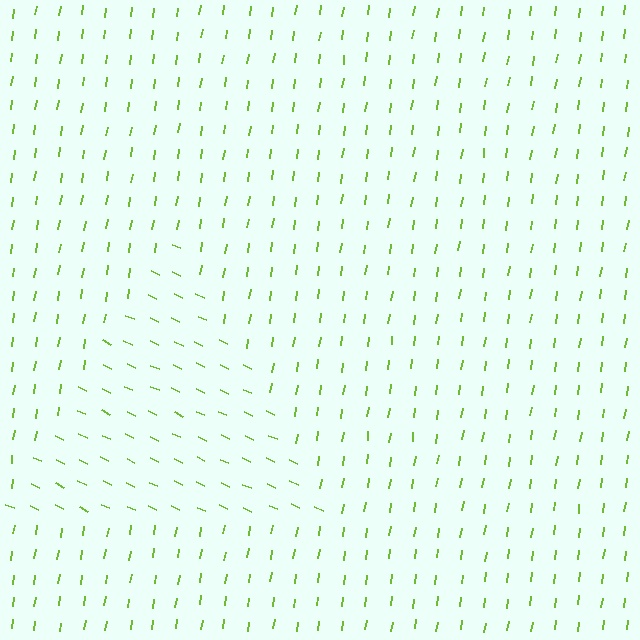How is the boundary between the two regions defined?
The boundary is defined purely by a change in line orientation (approximately 72 degrees difference). All lines are the same color and thickness.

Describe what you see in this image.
The image is filled with small lime line segments. A triangle region in the image has lines oriented differently from the surrounding lines, creating a visible texture boundary.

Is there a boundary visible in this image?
Yes, there is a texture boundary formed by a change in line orientation.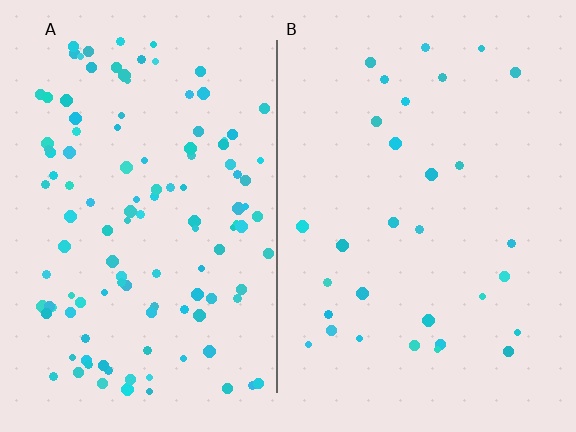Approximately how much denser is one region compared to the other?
Approximately 3.9× — region A over region B.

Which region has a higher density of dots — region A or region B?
A (the left).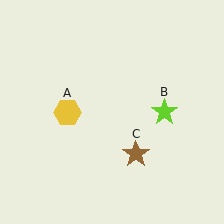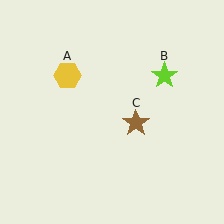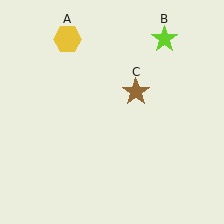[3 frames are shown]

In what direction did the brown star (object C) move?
The brown star (object C) moved up.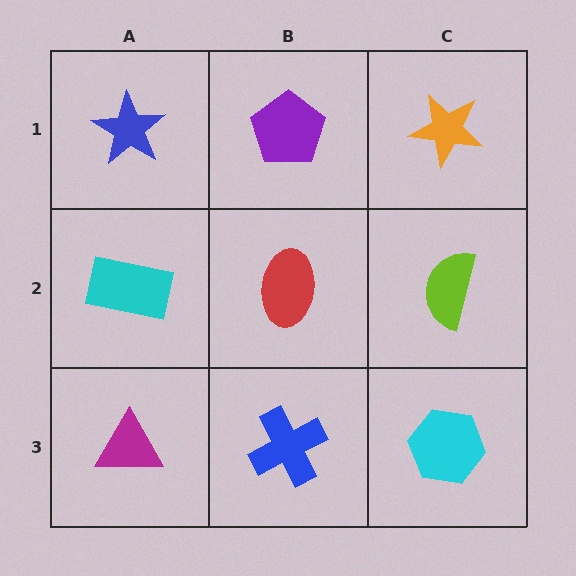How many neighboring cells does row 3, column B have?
3.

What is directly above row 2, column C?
An orange star.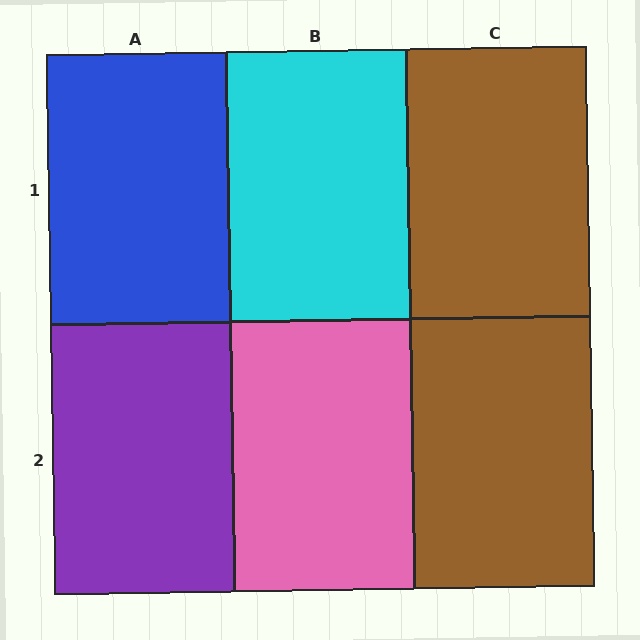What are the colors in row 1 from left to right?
Blue, cyan, brown.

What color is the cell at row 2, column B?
Pink.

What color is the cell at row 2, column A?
Purple.